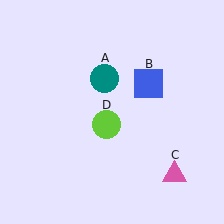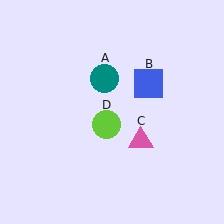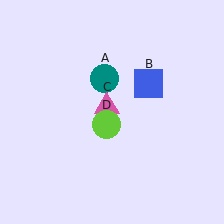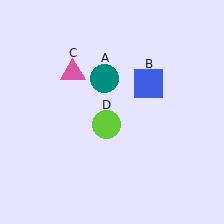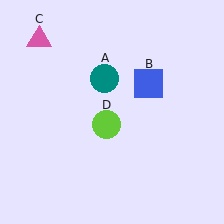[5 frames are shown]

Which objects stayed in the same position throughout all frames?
Teal circle (object A) and blue square (object B) and lime circle (object D) remained stationary.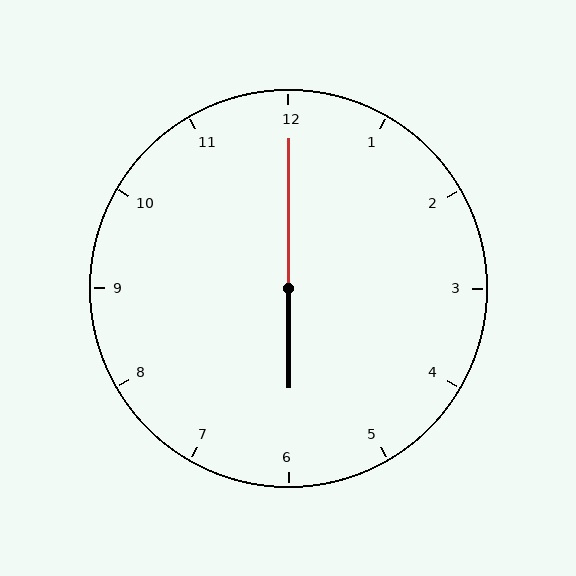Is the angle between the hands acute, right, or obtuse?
It is obtuse.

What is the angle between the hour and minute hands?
Approximately 180 degrees.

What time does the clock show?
6:00.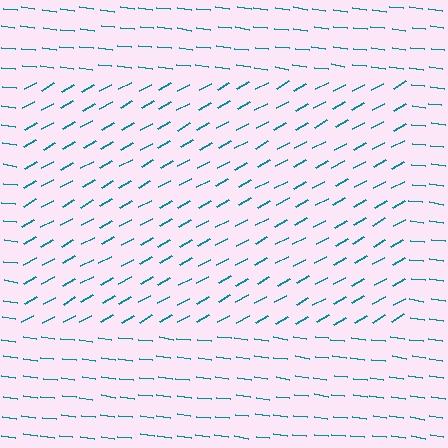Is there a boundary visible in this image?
Yes, there is a texture boundary formed by a change in line orientation.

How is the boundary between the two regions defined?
The boundary is defined purely by a change in line orientation (approximately 36 degrees difference). All lines are the same color and thickness.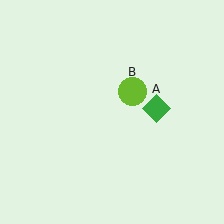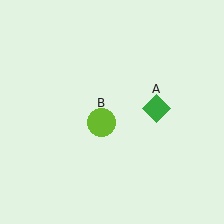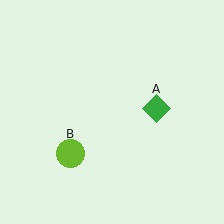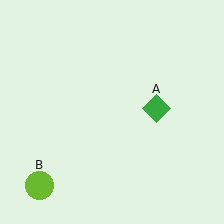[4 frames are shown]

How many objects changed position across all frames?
1 object changed position: lime circle (object B).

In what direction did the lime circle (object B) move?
The lime circle (object B) moved down and to the left.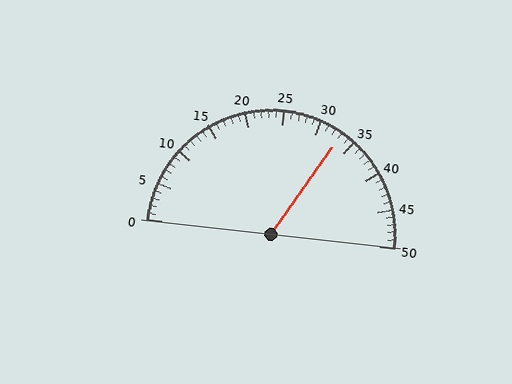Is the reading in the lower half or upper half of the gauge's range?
The reading is in the upper half of the range (0 to 50).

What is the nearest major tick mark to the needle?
The nearest major tick mark is 35.